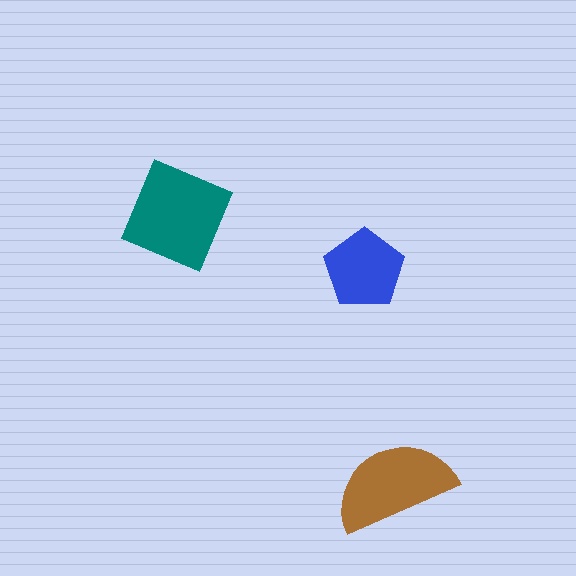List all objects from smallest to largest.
The blue pentagon, the brown semicircle, the teal square.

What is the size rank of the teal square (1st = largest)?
1st.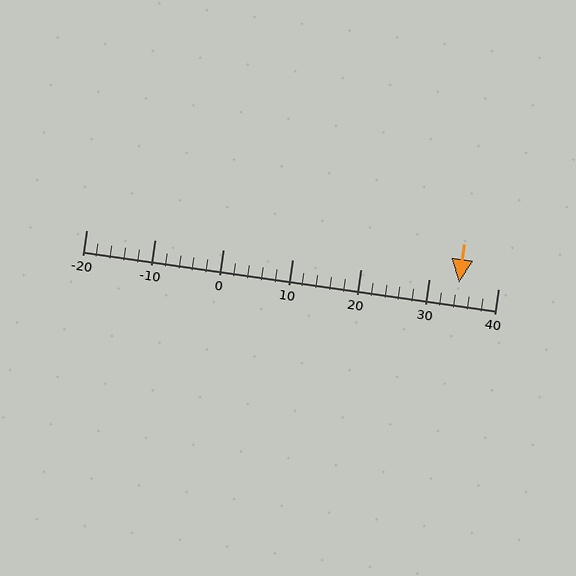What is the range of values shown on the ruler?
The ruler shows values from -20 to 40.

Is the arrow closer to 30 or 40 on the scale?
The arrow is closer to 30.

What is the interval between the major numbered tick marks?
The major tick marks are spaced 10 units apart.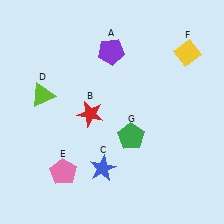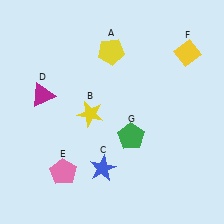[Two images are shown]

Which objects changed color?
A changed from purple to yellow. B changed from red to yellow. D changed from lime to magenta.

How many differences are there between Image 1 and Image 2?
There are 3 differences between the two images.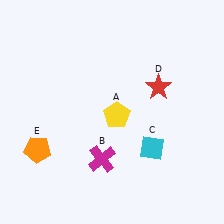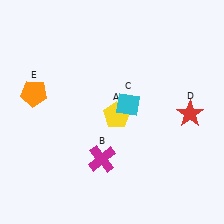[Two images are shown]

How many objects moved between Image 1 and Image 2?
3 objects moved between the two images.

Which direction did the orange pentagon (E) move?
The orange pentagon (E) moved up.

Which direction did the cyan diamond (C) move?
The cyan diamond (C) moved up.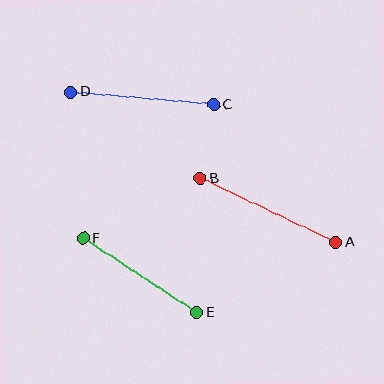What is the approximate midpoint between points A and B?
The midpoint is at approximately (268, 210) pixels.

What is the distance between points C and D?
The distance is approximately 143 pixels.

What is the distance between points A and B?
The distance is approximately 150 pixels.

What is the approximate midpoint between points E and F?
The midpoint is at approximately (140, 276) pixels.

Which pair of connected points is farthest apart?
Points A and B are farthest apart.